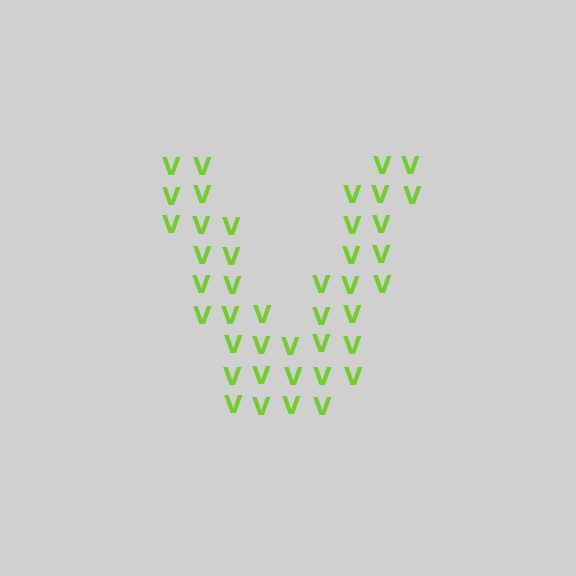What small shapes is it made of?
It is made of small letter V's.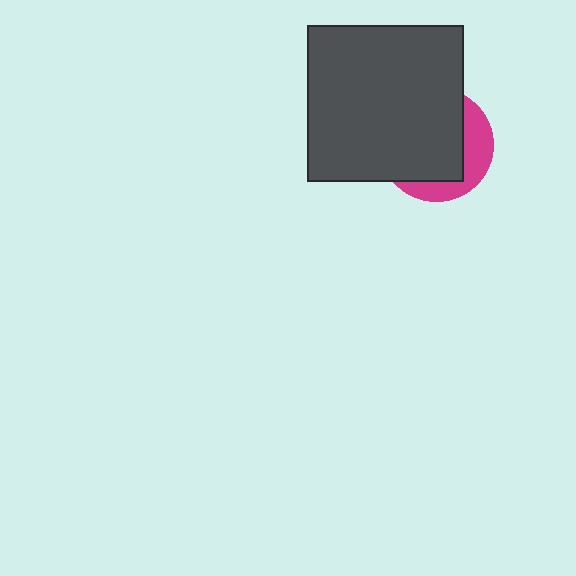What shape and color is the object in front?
The object in front is a dark gray square.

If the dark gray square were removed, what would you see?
You would see the complete magenta circle.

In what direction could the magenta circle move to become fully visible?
The magenta circle could move toward the lower-right. That would shift it out from behind the dark gray square entirely.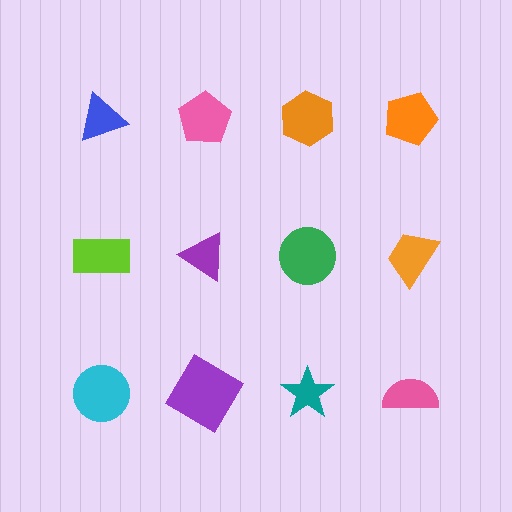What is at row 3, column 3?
A teal star.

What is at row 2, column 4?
An orange trapezoid.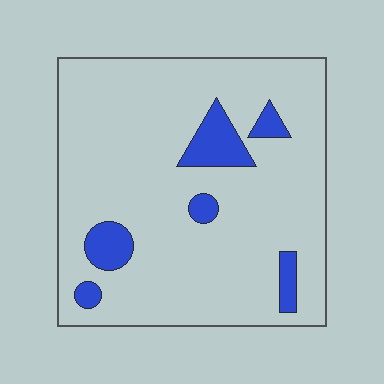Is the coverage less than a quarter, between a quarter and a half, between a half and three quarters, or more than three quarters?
Less than a quarter.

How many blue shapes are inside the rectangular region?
6.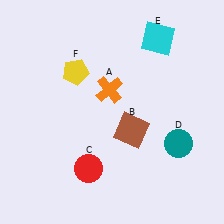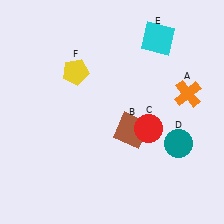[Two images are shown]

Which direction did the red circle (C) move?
The red circle (C) moved right.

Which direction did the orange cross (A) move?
The orange cross (A) moved right.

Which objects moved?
The objects that moved are: the orange cross (A), the red circle (C).